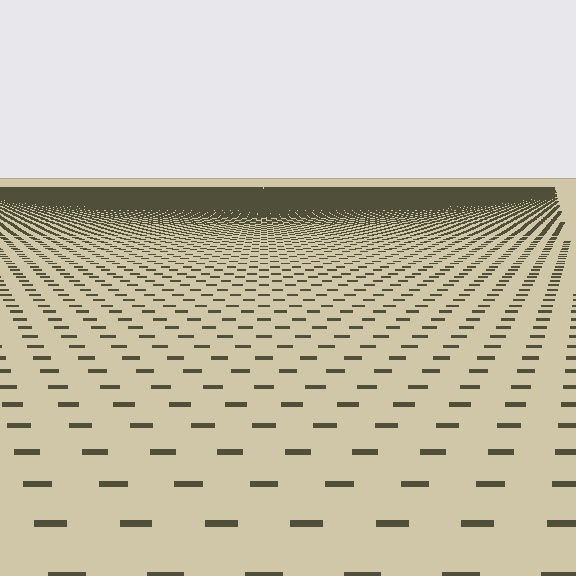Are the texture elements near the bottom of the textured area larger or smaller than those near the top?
Larger. Near the bottom, elements are closer to the viewer and appear at a bigger on-screen size.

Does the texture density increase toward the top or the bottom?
Density increases toward the top.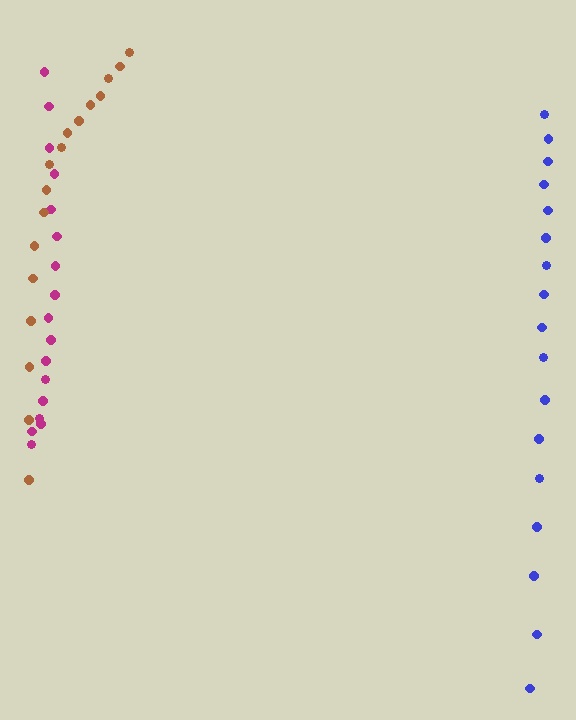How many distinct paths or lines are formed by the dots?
There are 3 distinct paths.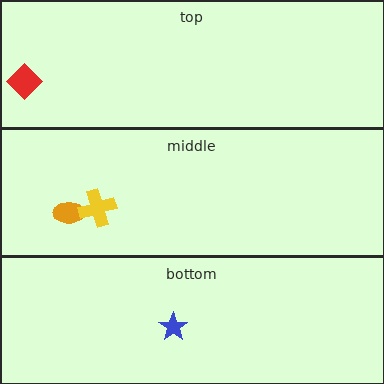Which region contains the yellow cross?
The middle region.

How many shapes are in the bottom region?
1.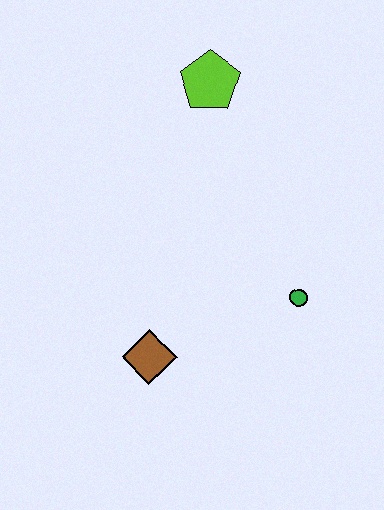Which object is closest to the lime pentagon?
The green circle is closest to the lime pentagon.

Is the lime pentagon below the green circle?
No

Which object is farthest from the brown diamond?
The lime pentagon is farthest from the brown diamond.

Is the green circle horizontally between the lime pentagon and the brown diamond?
No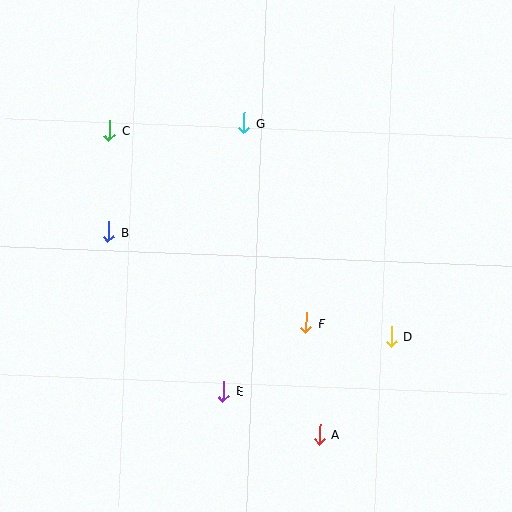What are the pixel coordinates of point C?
Point C is at (110, 130).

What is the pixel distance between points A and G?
The distance between A and G is 321 pixels.